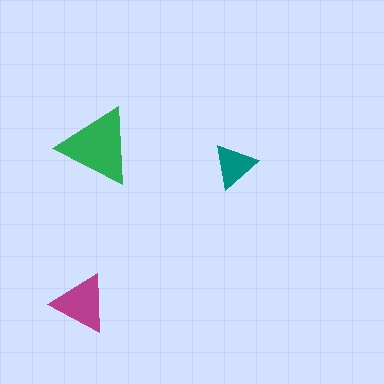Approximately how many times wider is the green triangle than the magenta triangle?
About 1.5 times wider.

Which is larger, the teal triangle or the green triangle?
The green one.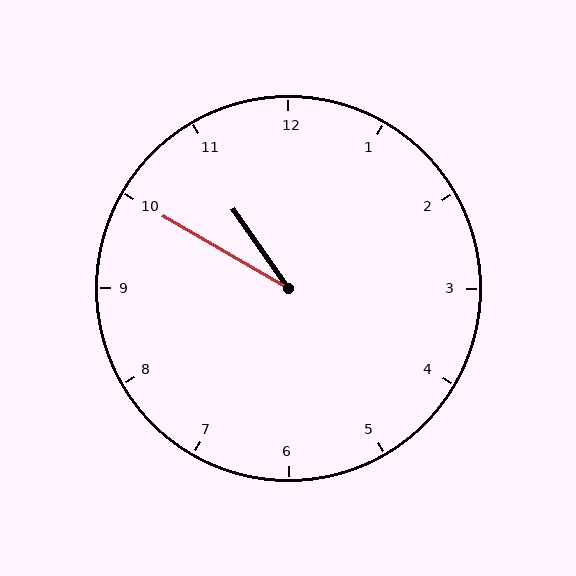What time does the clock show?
10:50.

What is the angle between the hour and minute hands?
Approximately 25 degrees.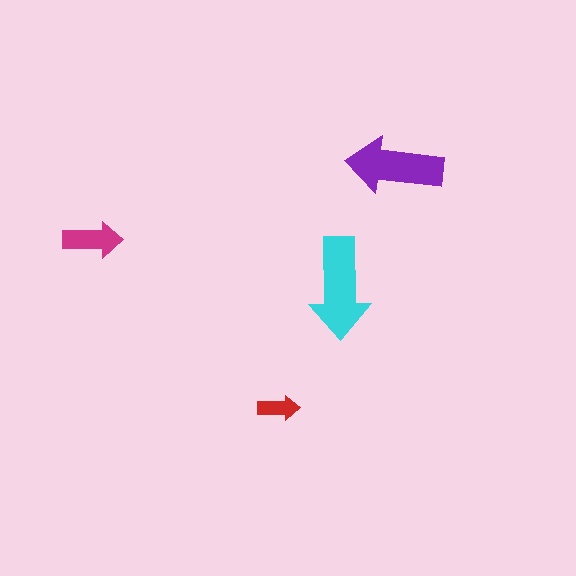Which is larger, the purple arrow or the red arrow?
The purple one.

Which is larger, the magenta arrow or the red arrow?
The magenta one.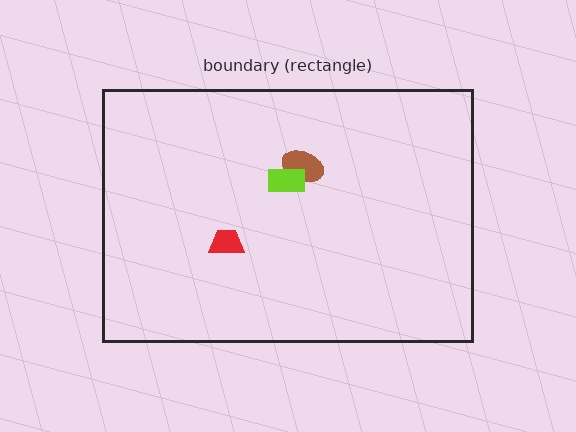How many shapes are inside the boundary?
3 inside, 0 outside.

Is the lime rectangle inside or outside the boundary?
Inside.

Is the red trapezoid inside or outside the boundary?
Inside.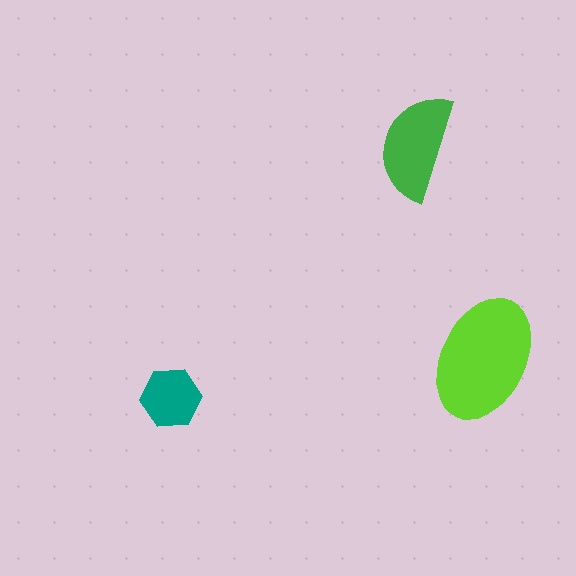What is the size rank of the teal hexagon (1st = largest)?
3rd.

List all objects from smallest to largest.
The teal hexagon, the green semicircle, the lime ellipse.